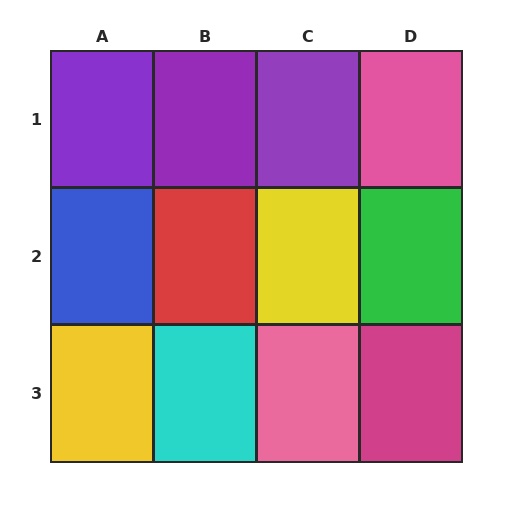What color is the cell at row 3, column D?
Magenta.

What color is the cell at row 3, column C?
Pink.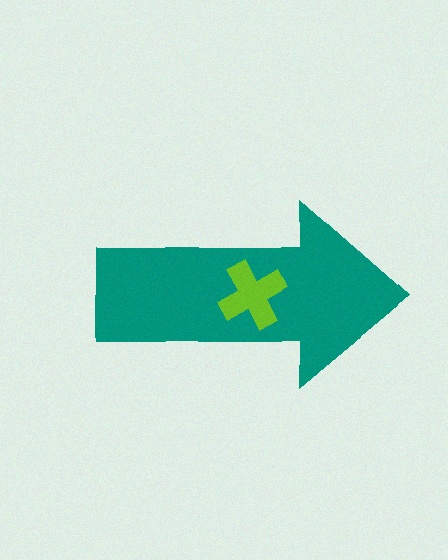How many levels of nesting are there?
2.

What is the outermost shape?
The teal arrow.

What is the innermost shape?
The lime cross.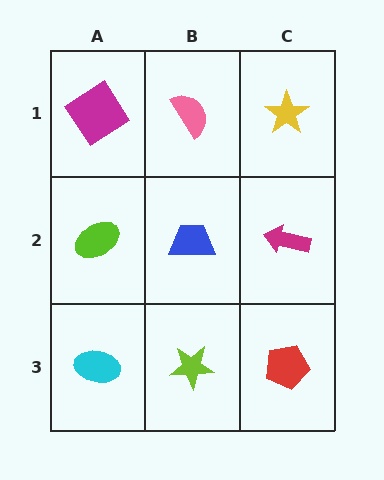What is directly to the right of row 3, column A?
A lime star.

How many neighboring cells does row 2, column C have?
3.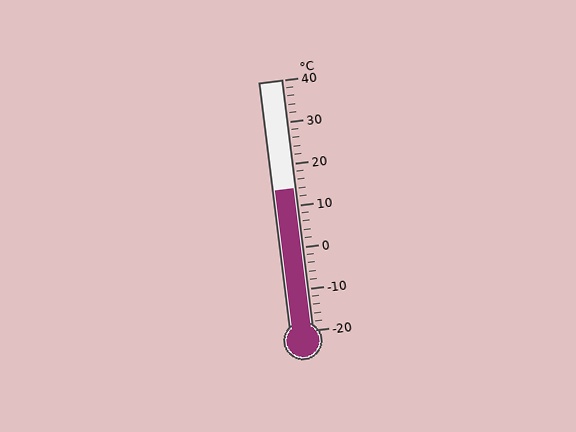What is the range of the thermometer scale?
The thermometer scale ranges from -20°C to 40°C.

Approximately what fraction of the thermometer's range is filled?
The thermometer is filled to approximately 55% of its range.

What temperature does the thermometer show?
The thermometer shows approximately 14°C.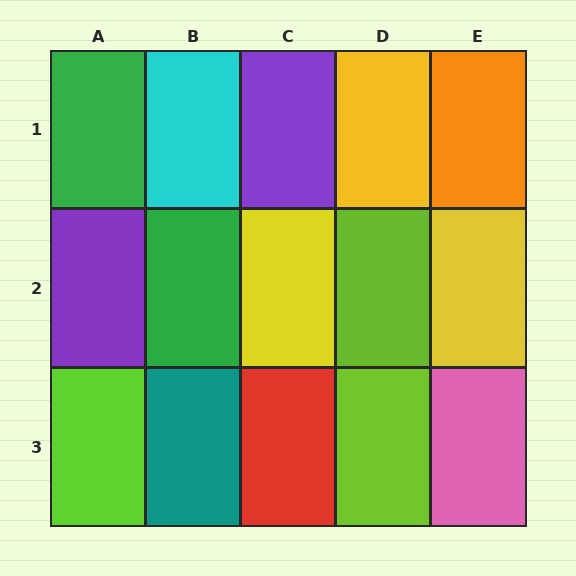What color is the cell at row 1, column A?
Green.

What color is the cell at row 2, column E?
Yellow.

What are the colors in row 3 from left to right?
Lime, teal, red, lime, pink.